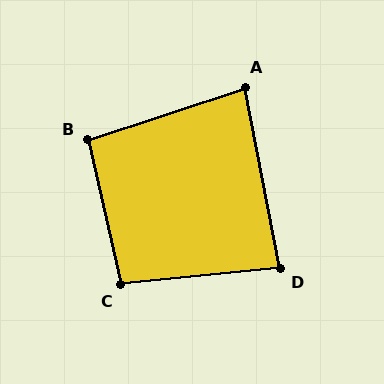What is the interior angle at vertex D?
Approximately 85 degrees (acute).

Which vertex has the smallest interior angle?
A, at approximately 83 degrees.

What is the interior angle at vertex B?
Approximately 95 degrees (obtuse).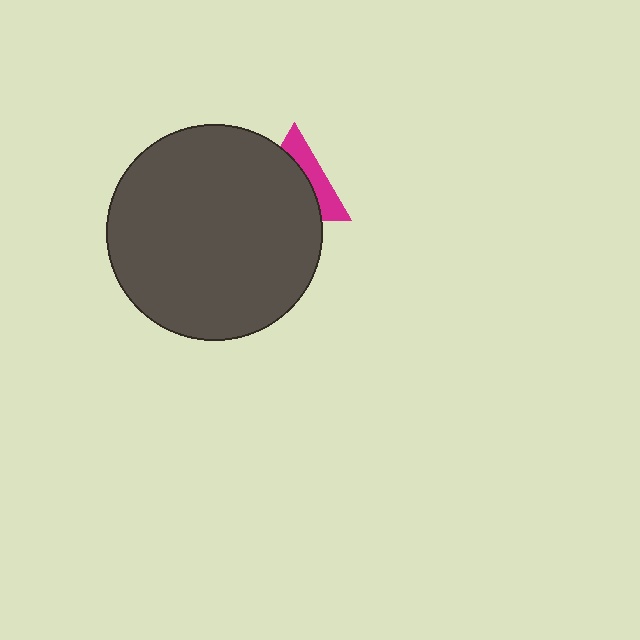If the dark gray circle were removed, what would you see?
You would see the complete magenta triangle.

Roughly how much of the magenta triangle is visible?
A small part of it is visible (roughly 35%).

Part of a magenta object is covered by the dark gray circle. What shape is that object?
It is a triangle.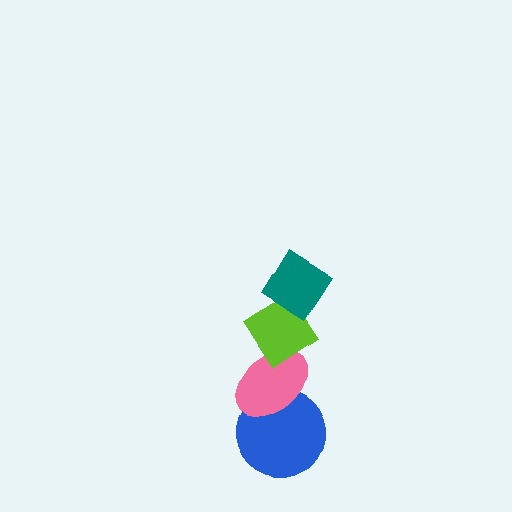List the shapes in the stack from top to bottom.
From top to bottom: the teal diamond, the lime diamond, the pink ellipse, the blue circle.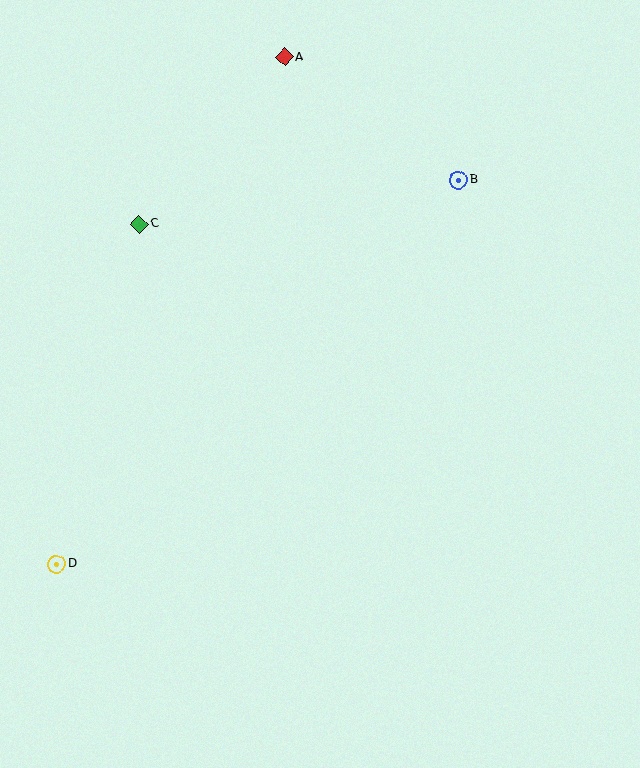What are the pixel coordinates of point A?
Point A is at (284, 57).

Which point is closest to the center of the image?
Point C at (139, 224) is closest to the center.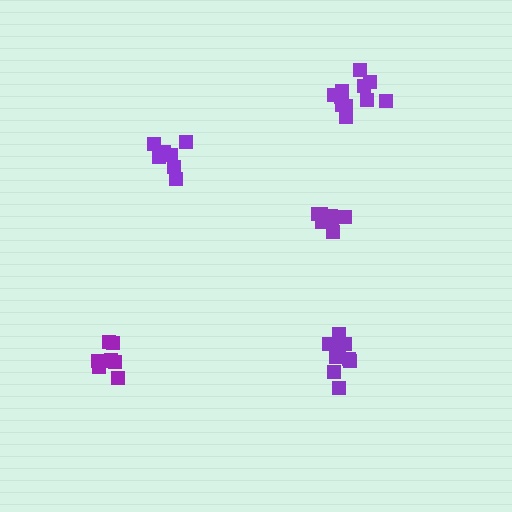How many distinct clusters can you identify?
There are 5 distinct clusters.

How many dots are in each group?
Group 1: 9 dots, Group 2: 7 dots, Group 3: 11 dots, Group 4: 8 dots, Group 5: 7 dots (42 total).